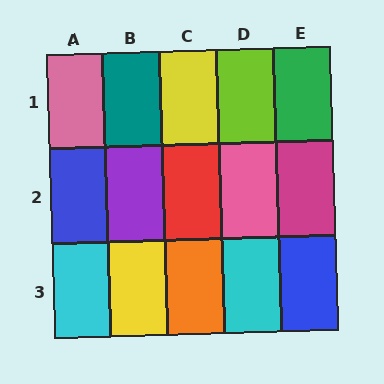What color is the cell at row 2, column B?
Purple.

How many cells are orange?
1 cell is orange.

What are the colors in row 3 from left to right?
Cyan, yellow, orange, cyan, blue.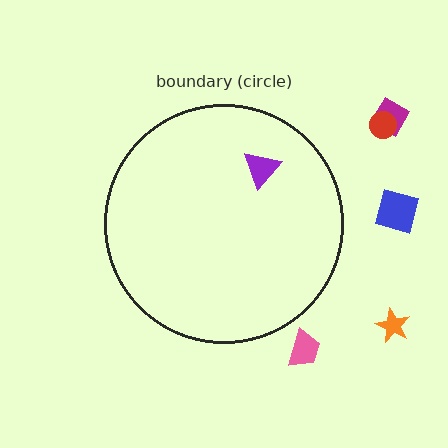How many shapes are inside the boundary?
1 inside, 5 outside.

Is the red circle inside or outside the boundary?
Outside.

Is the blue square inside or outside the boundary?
Outside.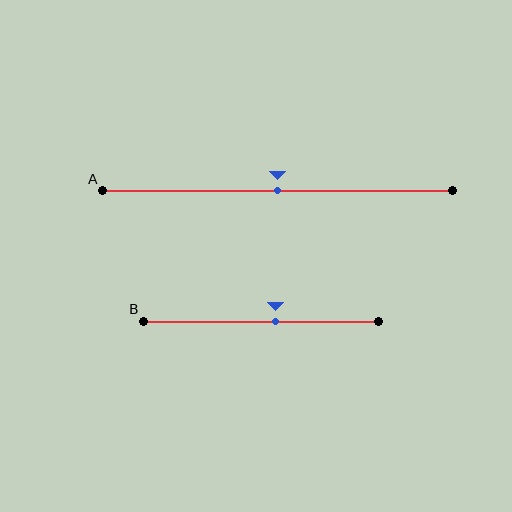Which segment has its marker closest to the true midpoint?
Segment A has its marker closest to the true midpoint.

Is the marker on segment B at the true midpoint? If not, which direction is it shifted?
No, the marker on segment B is shifted to the right by about 6% of the segment length.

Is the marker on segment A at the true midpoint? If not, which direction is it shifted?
Yes, the marker on segment A is at the true midpoint.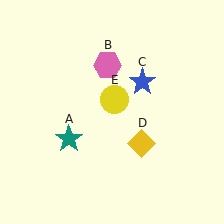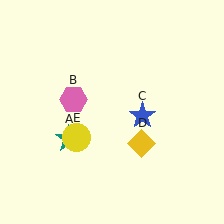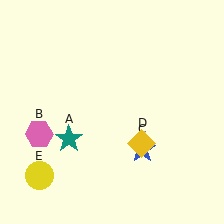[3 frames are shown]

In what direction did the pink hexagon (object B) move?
The pink hexagon (object B) moved down and to the left.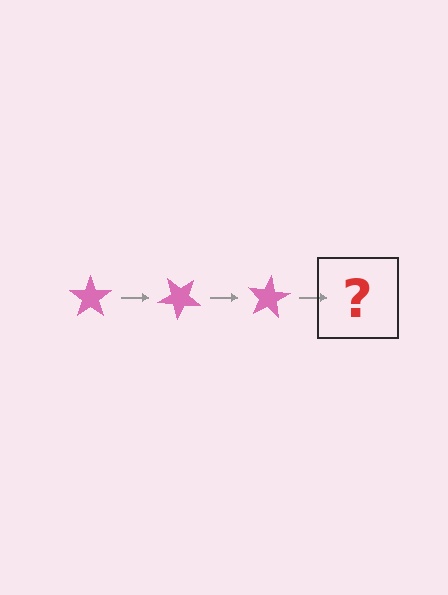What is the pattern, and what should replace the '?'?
The pattern is that the star rotates 40 degrees each step. The '?' should be a pink star rotated 120 degrees.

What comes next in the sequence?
The next element should be a pink star rotated 120 degrees.